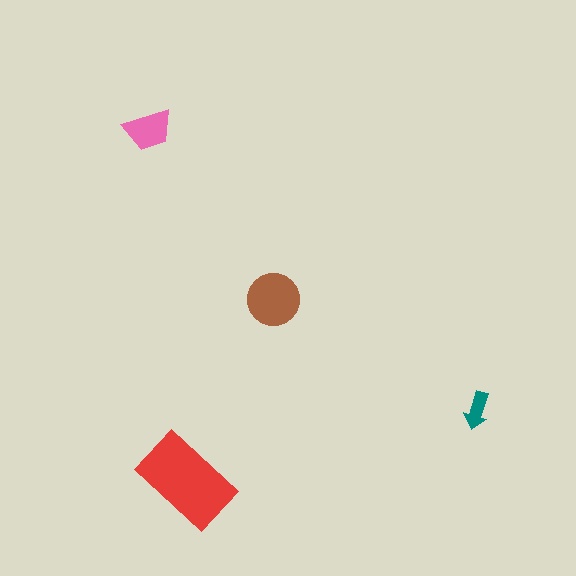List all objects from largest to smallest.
The red rectangle, the brown circle, the pink trapezoid, the teal arrow.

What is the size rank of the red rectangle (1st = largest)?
1st.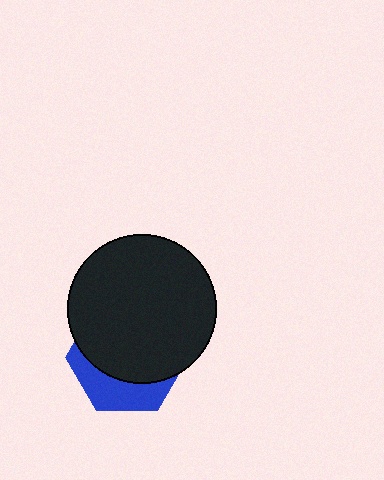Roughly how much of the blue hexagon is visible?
A small part of it is visible (roughly 32%).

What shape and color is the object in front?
The object in front is a black circle.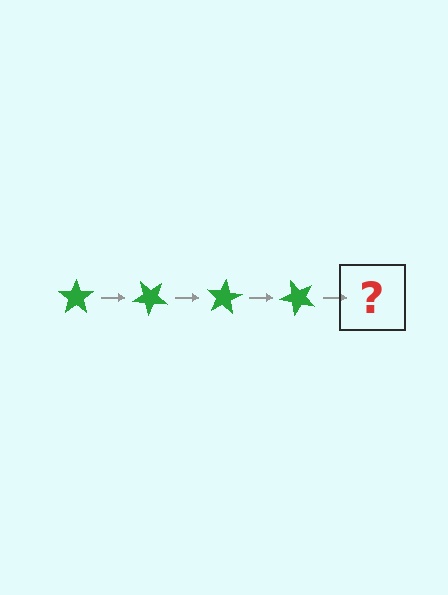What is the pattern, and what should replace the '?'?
The pattern is that the star rotates 40 degrees each step. The '?' should be a green star rotated 160 degrees.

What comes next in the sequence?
The next element should be a green star rotated 160 degrees.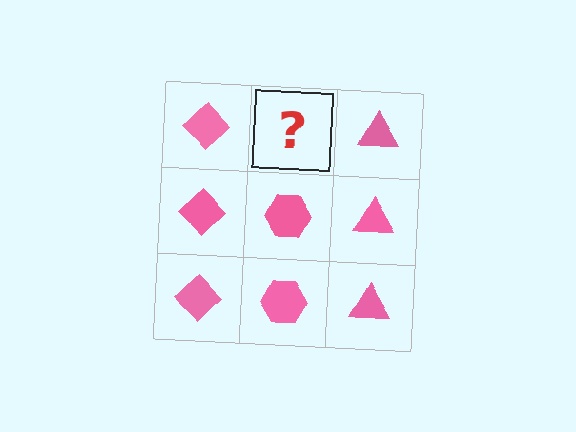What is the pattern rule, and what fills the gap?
The rule is that each column has a consistent shape. The gap should be filled with a pink hexagon.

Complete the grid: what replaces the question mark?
The question mark should be replaced with a pink hexagon.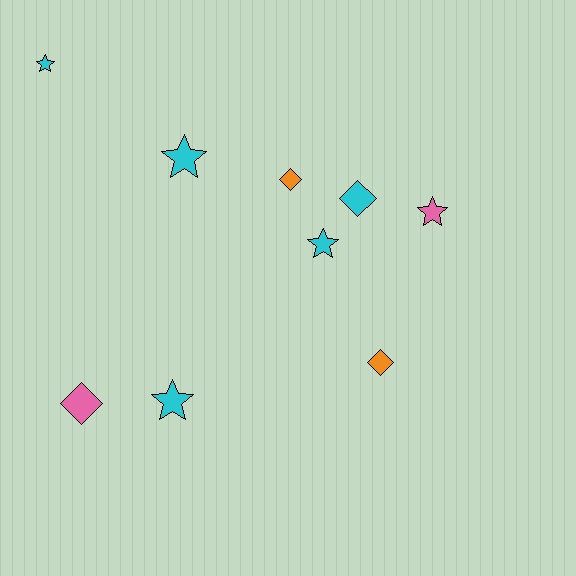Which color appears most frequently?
Cyan, with 5 objects.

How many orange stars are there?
There are no orange stars.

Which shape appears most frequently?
Star, with 5 objects.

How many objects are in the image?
There are 9 objects.